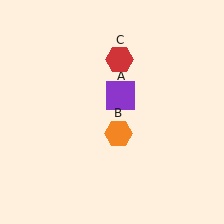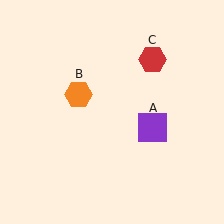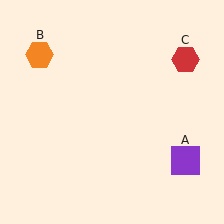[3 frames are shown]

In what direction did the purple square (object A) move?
The purple square (object A) moved down and to the right.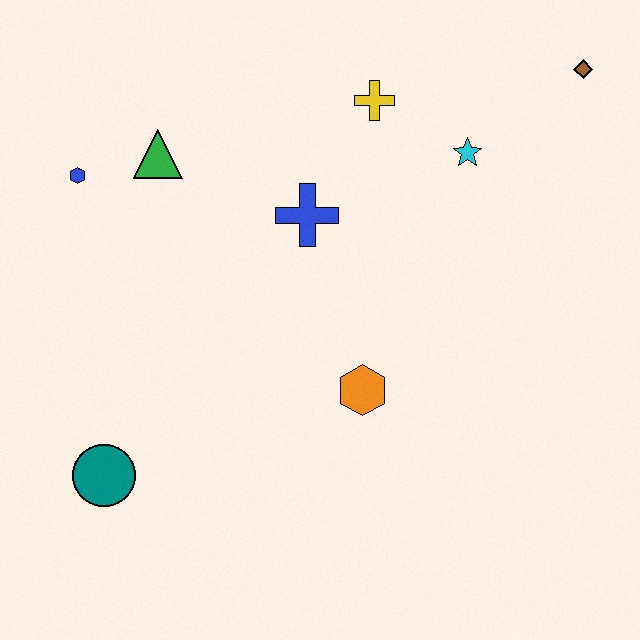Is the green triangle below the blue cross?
No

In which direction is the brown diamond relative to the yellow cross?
The brown diamond is to the right of the yellow cross.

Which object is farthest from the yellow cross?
The teal circle is farthest from the yellow cross.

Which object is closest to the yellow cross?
The cyan star is closest to the yellow cross.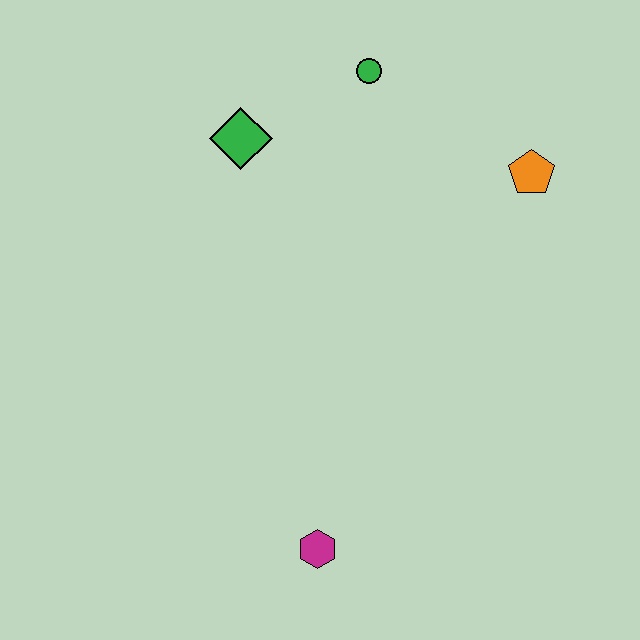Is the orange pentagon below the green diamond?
Yes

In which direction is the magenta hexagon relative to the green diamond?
The magenta hexagon is below the green diamond.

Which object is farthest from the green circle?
The magenta hexagon is farthest from the green circle.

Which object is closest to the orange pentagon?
The green circle is closest to the orange pentagon.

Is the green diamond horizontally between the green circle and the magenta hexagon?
No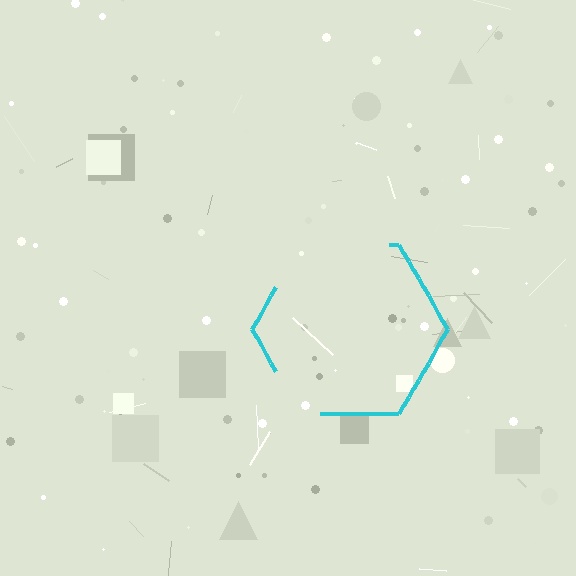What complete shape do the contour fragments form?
The contour fragments form a hexagon.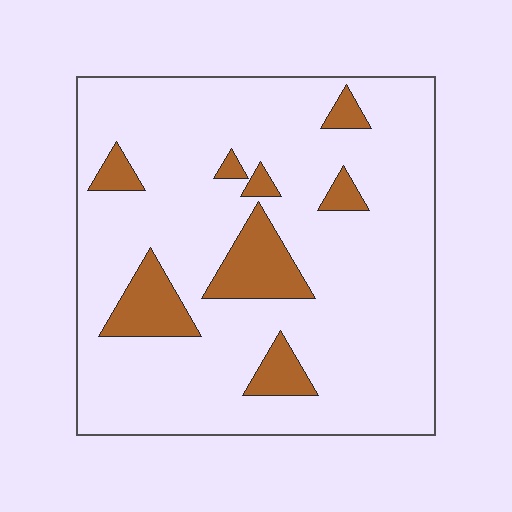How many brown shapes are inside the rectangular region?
8.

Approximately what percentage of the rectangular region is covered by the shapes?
Approximately 15%.